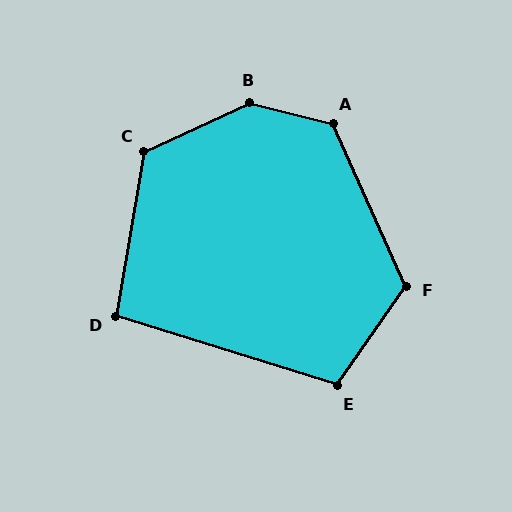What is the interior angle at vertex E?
Approximately 107 degrees (obtuse).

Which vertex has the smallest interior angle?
D, at approximately 98 degrees.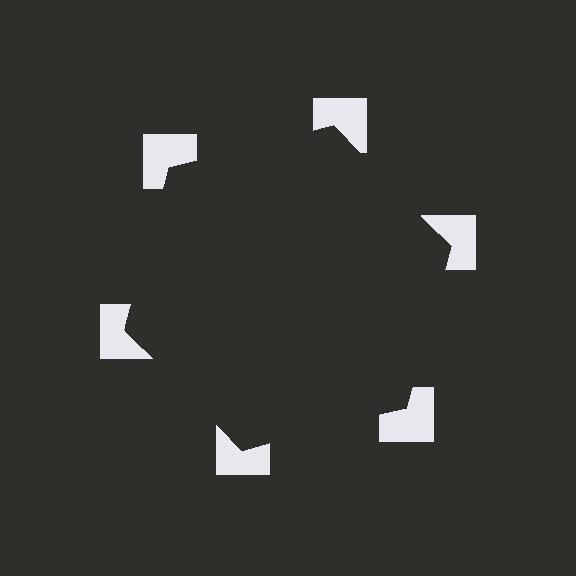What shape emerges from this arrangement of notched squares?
An illusory hexagon — its edges are inferred from the aligned wedge cuts in the notched squares, not physically drawn.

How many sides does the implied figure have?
6 sides.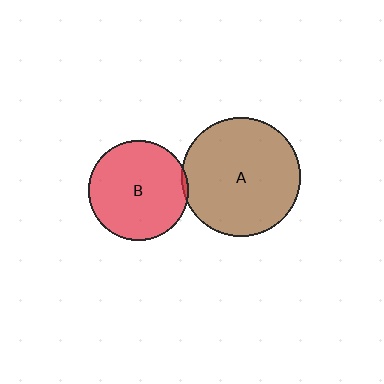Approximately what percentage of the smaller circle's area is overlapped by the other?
Approximately 5%.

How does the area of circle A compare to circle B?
Approximately 1.4 times.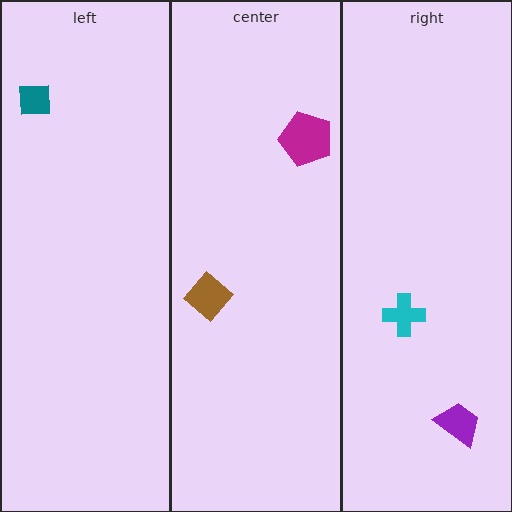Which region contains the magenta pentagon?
The center region.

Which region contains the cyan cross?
The right region.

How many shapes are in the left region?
1.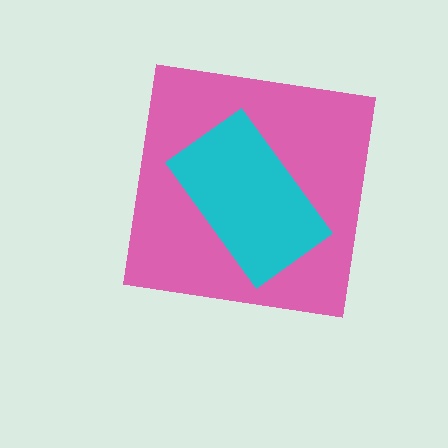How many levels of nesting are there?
2.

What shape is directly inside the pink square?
The cyan rectangle.